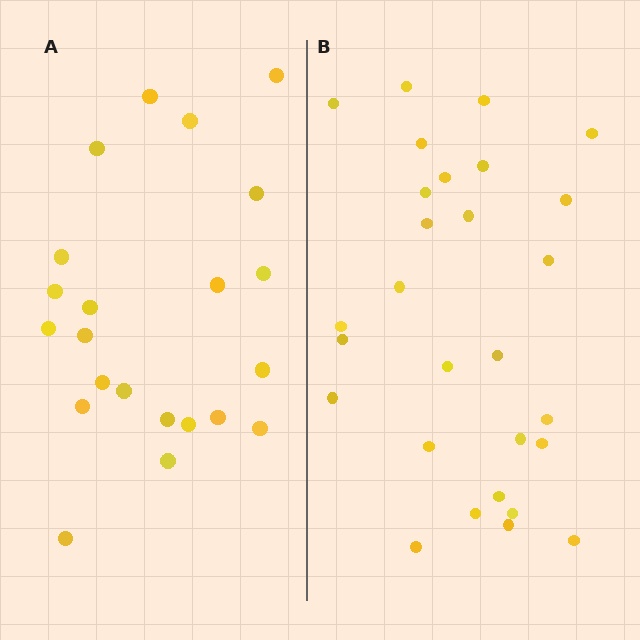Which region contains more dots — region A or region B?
Region B (the right region) has more dots.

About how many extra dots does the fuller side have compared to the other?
Region B has about 6 more dots than region A.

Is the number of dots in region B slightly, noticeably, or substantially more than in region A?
Region B has noticeably more, but not dramatically so. The ratio is roughly 1.3 to 1.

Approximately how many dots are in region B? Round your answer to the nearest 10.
About 30 dots. (The exact count is 28, which rounds to 30.)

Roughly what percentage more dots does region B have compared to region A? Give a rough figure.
About 25% more.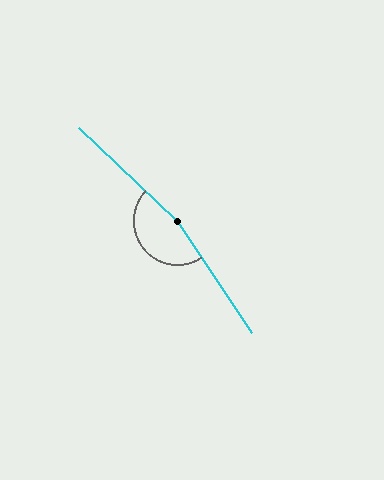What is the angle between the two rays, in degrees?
Approximately 167 degrees.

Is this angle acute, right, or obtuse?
It is obtuse.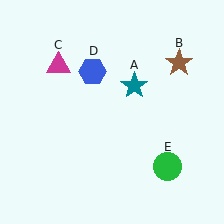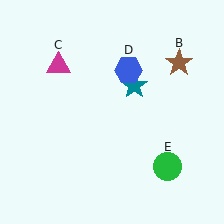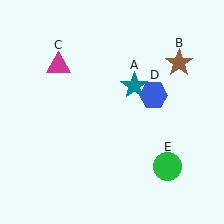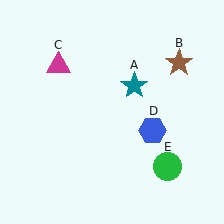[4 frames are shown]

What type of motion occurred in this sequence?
The blue hexagon (object D) rotated clockwise around the center of the scene.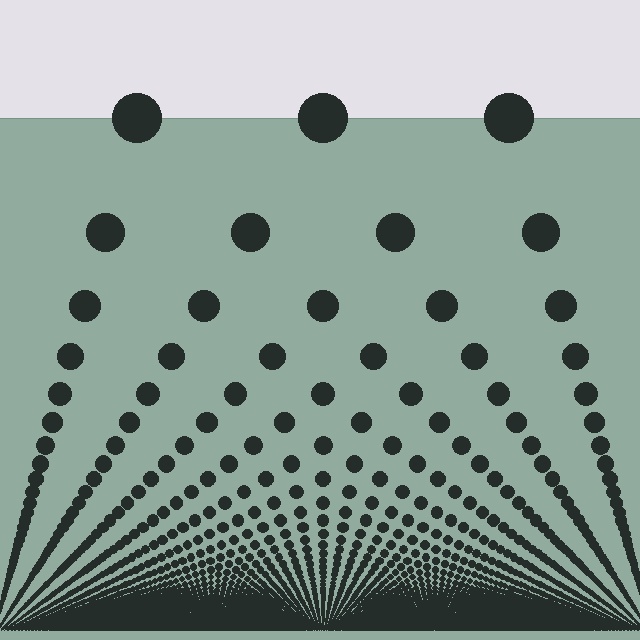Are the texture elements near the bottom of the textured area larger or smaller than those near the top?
Smaller. The gradient is inverted — elements near the bottom are smaller and denser.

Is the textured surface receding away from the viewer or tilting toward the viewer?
The surface appears to tilt toward the viewer. Texture elements get larger and sparser toward the top.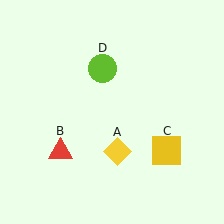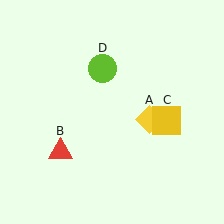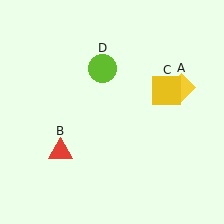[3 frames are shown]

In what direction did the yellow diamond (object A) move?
The yellow diamond (object A) moved up and to the right.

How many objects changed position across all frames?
2 objects changed position: yellow diamond (object A), yellow square (object C).